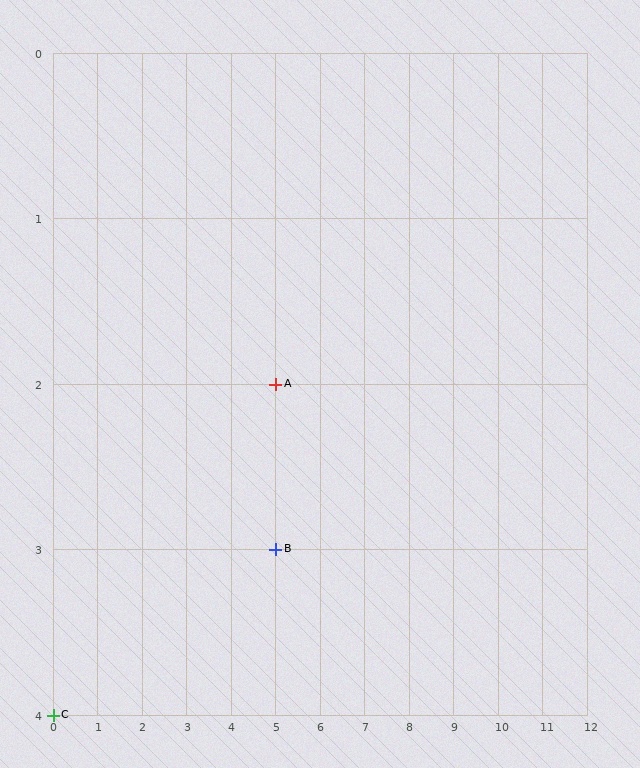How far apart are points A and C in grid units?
Points A and C are 5 columns and 2 rows apart (about 5.4 grid units diagonally).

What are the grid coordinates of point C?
Point C is at grid coordinates (0, 4).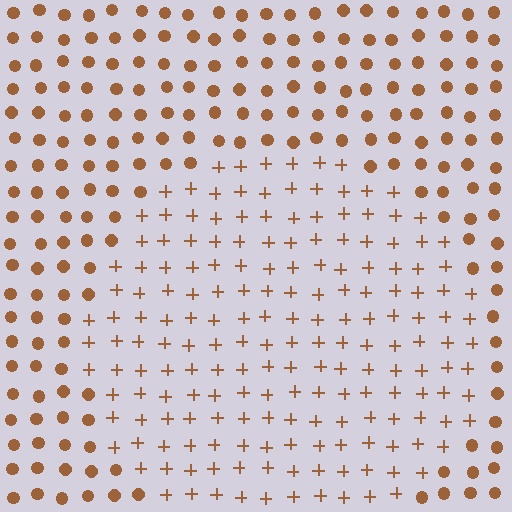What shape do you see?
I see a circle.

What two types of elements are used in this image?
The image uses plus signs inside the circle region and circles outside it.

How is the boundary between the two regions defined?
The boundary is defined by a change in element shape: plus signs inside vs. circles outside. All elements share the same color and spacing.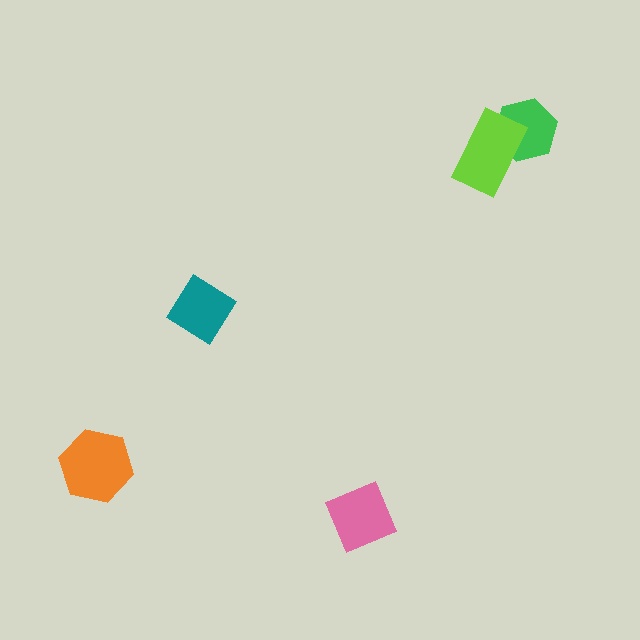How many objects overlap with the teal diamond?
0 objects overlap with the teal diamond.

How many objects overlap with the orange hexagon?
0 objects overlap with the orange hexagon.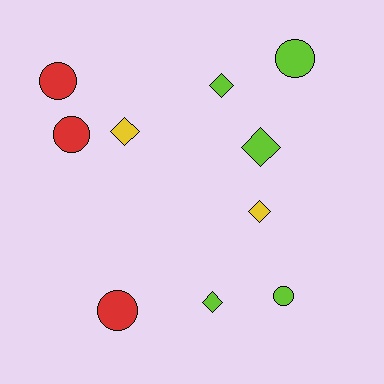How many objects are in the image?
There are 10 objects.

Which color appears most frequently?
Lime, with 5 objects.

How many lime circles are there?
There are 2 lime circles.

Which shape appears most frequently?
Circle, with 5 objects.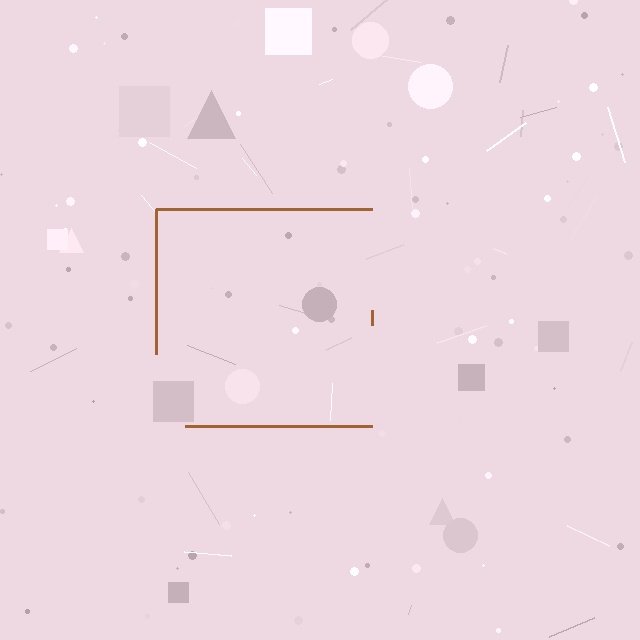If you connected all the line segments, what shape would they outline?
They would outline a square.